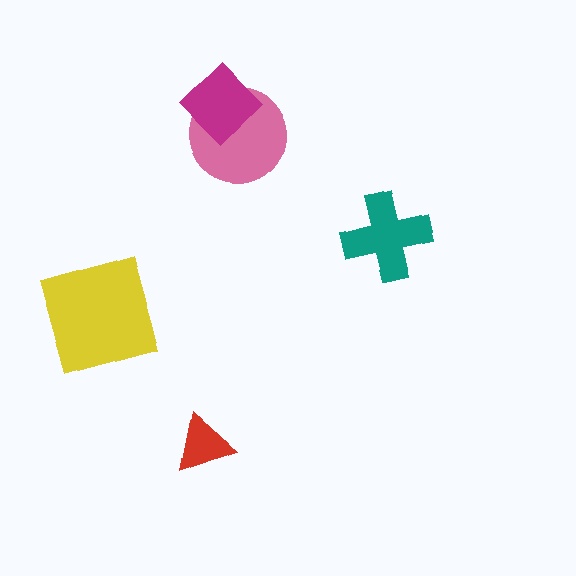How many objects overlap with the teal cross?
0 objects overlap with the teal cross.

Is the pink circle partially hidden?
Yes, it is partially covered by another shape.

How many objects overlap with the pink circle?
1 object overlaps with the pink circle.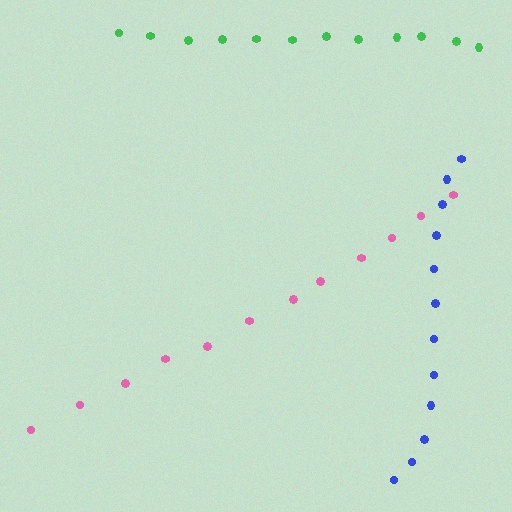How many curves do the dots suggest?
There are 3 distinct paths.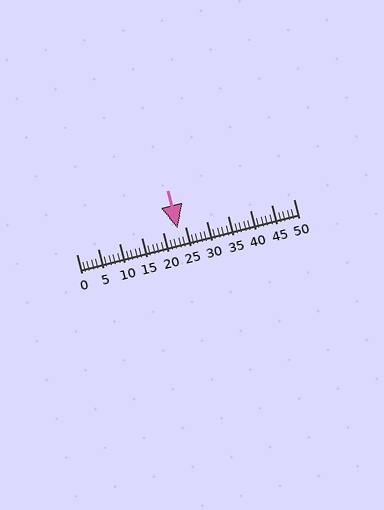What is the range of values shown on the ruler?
The ruler shows values from 0 to 50.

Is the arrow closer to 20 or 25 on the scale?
The arrow is closer to 25.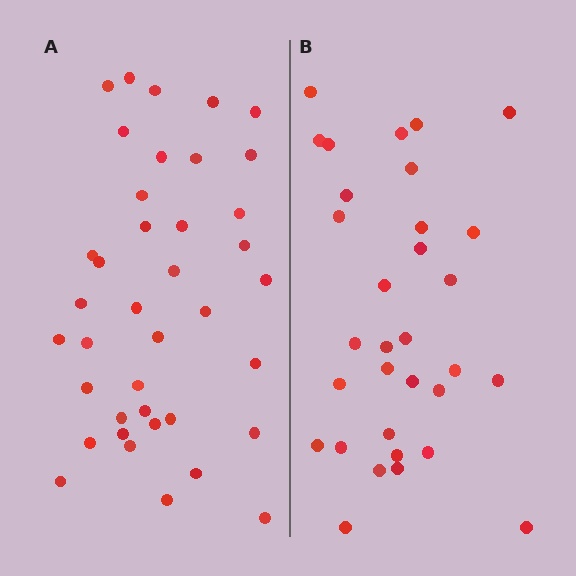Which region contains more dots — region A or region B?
Region A (the left region) has more dots.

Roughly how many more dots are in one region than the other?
Region A has roughly 8 or so more dots than region B.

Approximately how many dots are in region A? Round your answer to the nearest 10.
About 40 dots. (The exact count is 39, which rounds to 40.)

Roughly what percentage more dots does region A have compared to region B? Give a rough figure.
About 20% more.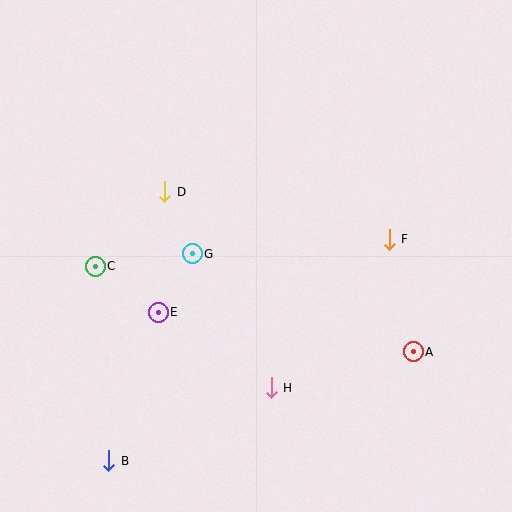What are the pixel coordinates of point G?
Point G is at (192, 254).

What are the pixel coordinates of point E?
Point E is at (158, 312).